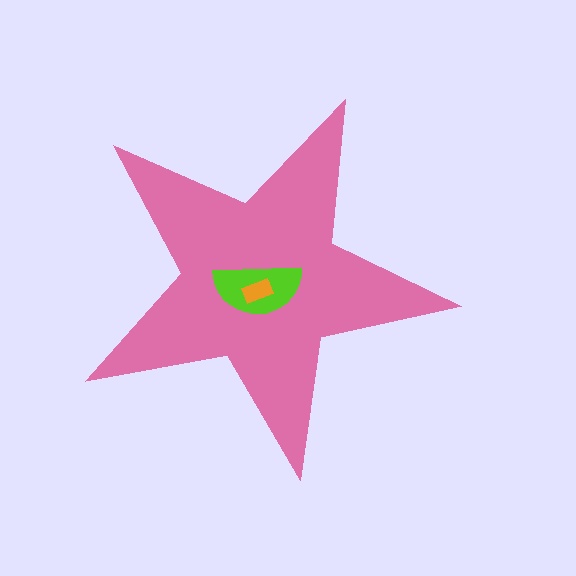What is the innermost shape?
The orange rectangle.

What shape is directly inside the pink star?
The lime semicircle.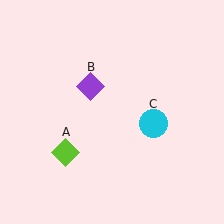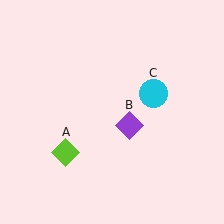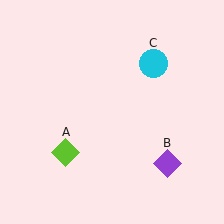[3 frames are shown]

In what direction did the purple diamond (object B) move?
The purple diamond (object B) moved down and to the right.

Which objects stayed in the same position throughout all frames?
Lime diamond (object A) remained stationary.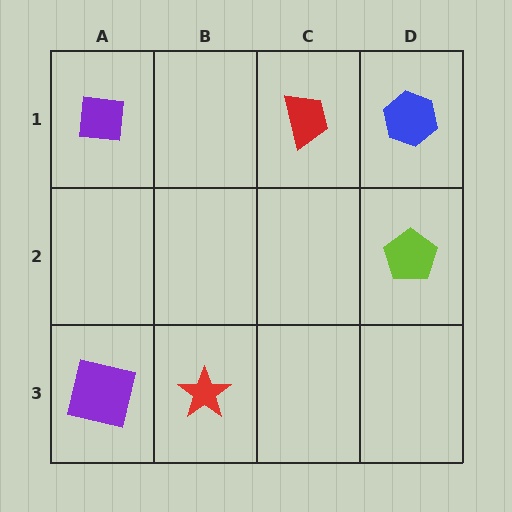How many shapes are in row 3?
2 shapes.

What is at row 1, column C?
A red trapezoid.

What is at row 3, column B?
A red star.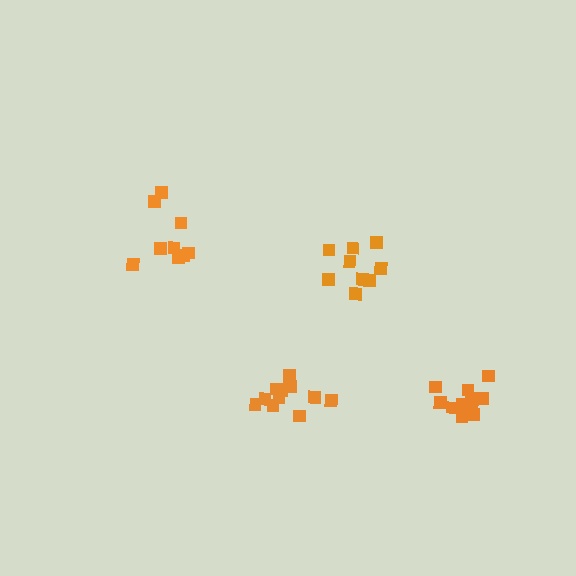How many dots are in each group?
Group 1: 9 dots, Group 2: 12 dots, Group 3: 9 dots, Group 4: 11 dots (41 total).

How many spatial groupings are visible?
There are 4 spatial groupings.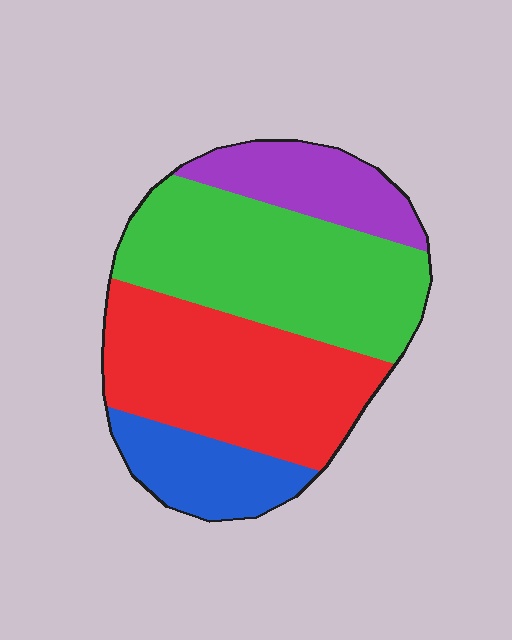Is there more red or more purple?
Red.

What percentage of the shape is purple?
Purple takes up about one sixth (1/6) of the shape.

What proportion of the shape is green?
Green takes up about three eighths (3/8) of the shape.